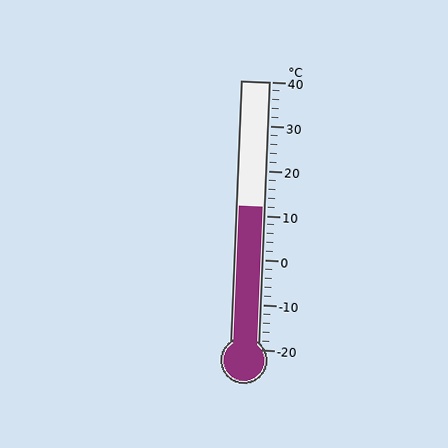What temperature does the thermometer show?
The thermometer shows approximately 12°C.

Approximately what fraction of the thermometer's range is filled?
The thermometer is filled to approximately 55% of its range.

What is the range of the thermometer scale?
The thermometer scale ranges from -20°C to 40°C.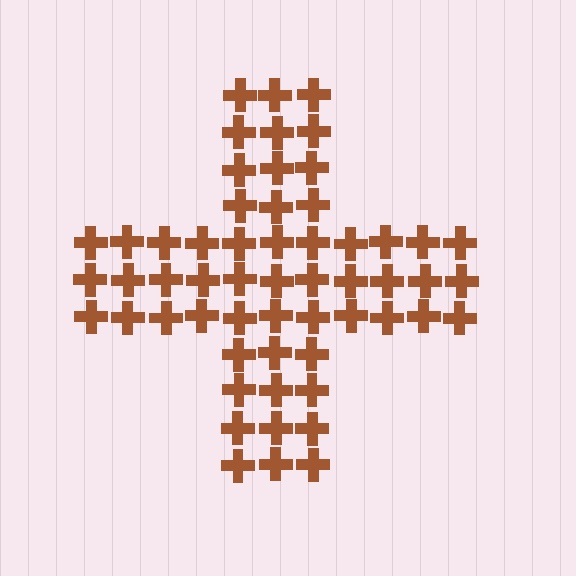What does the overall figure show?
The overall figure shows a cross.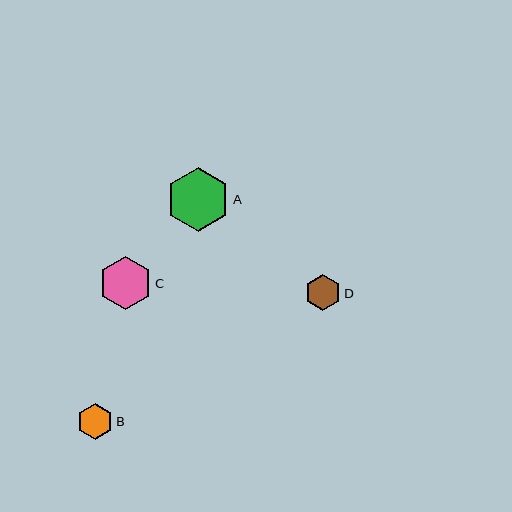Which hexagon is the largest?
Hexagon A is the largest with a size of approximately 64 pixels.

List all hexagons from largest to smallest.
From largest to smallest: A, C, D, B.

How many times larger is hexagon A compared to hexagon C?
Hexagon A is approximately 1.2 times the size of hexagon C.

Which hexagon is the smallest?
Hexagon B is the smallest with a size of approximately 36 pixels.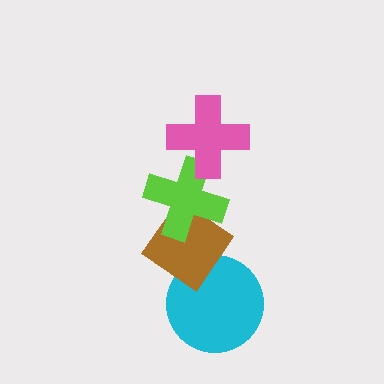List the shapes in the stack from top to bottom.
From top to bottom: the pink cross, the lime cross, the brown diamond, the cyan circle.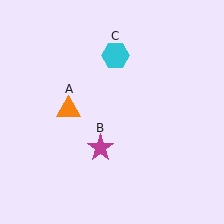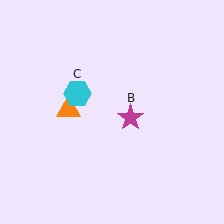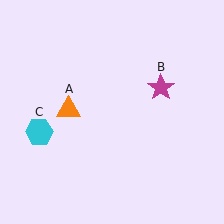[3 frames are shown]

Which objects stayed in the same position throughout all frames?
Orange triangle (object A) remained stationary.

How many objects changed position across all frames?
2 objects changed position: magenta star (object B), cyan hexagon (object C).